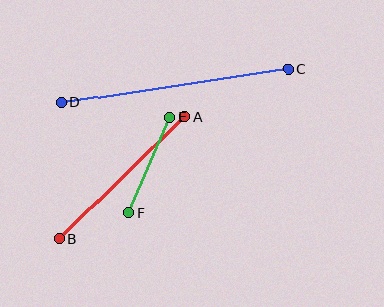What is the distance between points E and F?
The distance is approximately 104 pixels.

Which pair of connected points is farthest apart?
Points C and D are farthest apart.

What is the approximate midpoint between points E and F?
The midpoint is at approximately (149, 165) pixels.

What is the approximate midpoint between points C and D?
The midpoint is at approximately (175, 86) pixels.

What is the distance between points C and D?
The distance is approximately 230 pixels.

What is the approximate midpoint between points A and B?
The midpoint is at approximately (122, 178) pixels.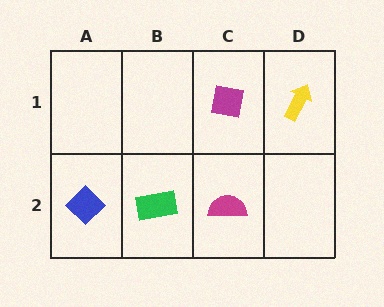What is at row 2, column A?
A blue diamond.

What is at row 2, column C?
A magenta semicircle.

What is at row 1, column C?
A magenta square.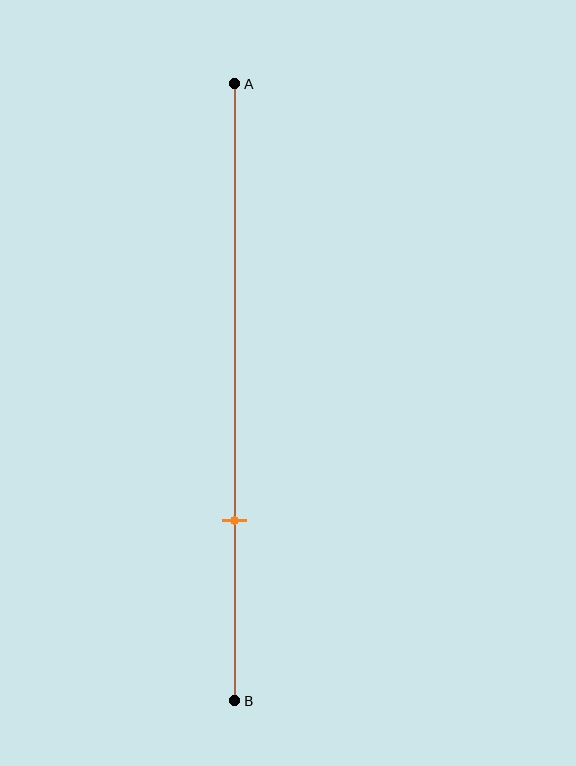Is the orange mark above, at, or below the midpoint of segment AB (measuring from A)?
The orange mark is below the midpoint of segment AB.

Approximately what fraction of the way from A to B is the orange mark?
The orange mark is approximately 70% of the way from A to B.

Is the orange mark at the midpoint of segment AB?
No, the mark is at about 70% from A, not at the 50% midpoint.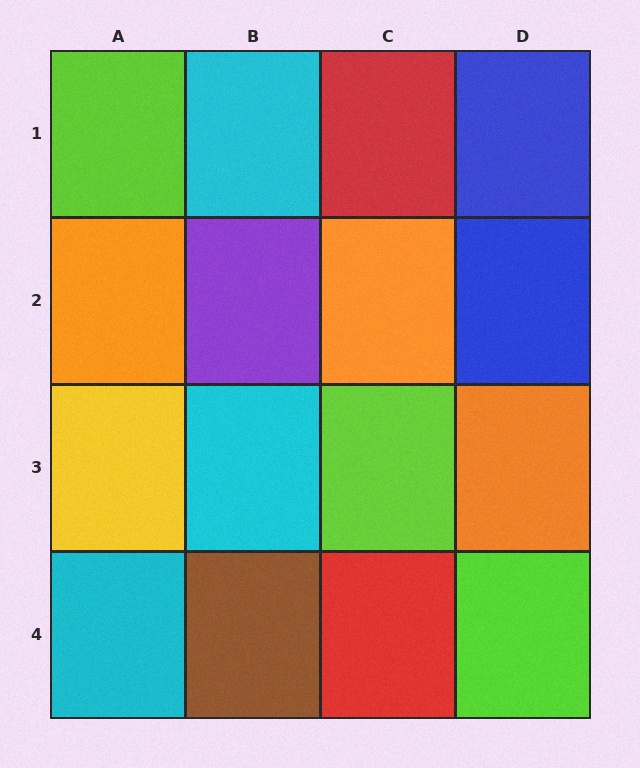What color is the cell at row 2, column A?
Orange.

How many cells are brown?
1 cell is brown.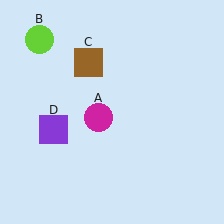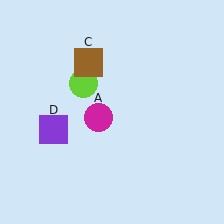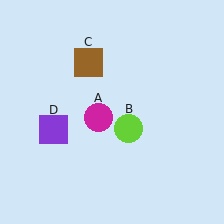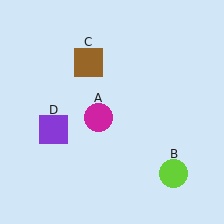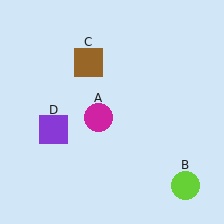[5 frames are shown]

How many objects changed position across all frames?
1 object changed position: lime circle (object B).